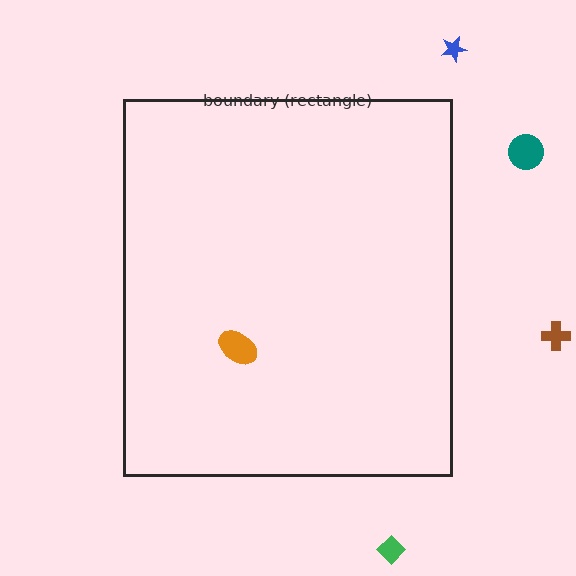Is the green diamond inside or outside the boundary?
Outside.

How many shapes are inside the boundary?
1 inside, 4 outside.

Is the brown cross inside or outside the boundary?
Outside.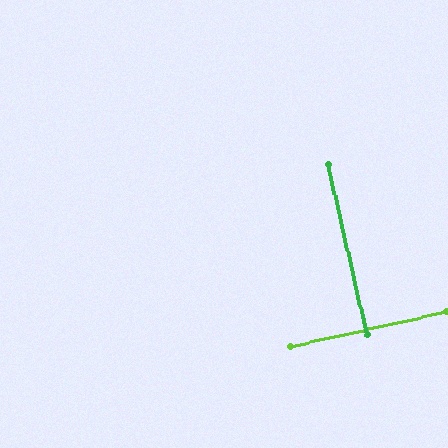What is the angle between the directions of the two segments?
Approximately 90 degrees.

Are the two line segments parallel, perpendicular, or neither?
Perpendicular — they meet at approximately 90°.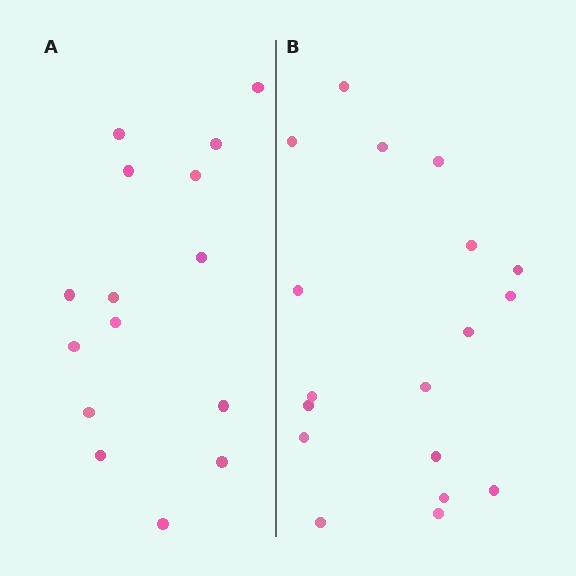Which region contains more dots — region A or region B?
Region B (the right region) has more dots.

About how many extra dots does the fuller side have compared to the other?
Region B has just a few more — roughly 2 or 3 more dots than region A.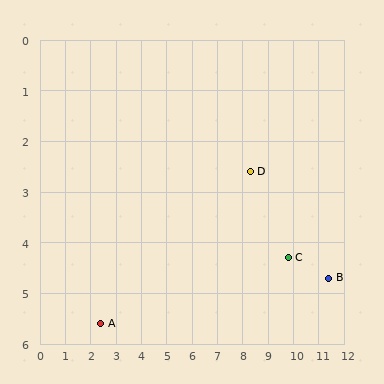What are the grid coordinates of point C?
Point C is at approximately (9.8, 4.3).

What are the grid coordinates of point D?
Point D is at approximately (8.3, 2.6).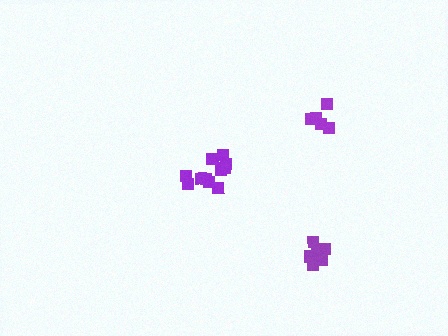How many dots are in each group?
Group 1: 8 dots, Group 2: 11 dots, Group 3: 5 dots (24 total).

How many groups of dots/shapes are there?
There are 3 groups.